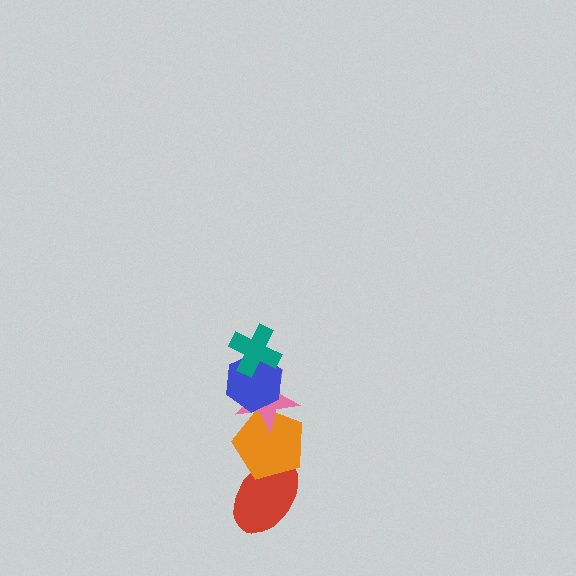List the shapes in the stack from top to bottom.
From top to bottom: the teal cross, the blue hexagon, the pink star, the orange pentagon, the red ellipse.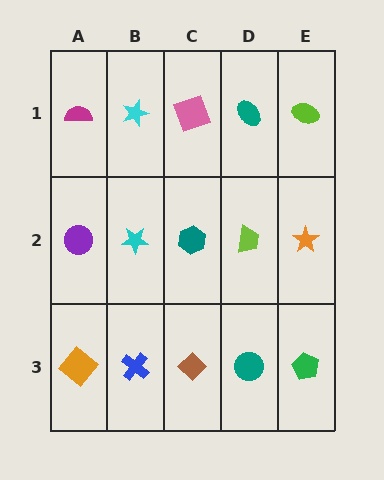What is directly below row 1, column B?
A cyan star.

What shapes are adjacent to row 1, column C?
A teal hexagon (row 2, column C), a cyan star (row 1, column B), a teal ellipse (row 1, column D).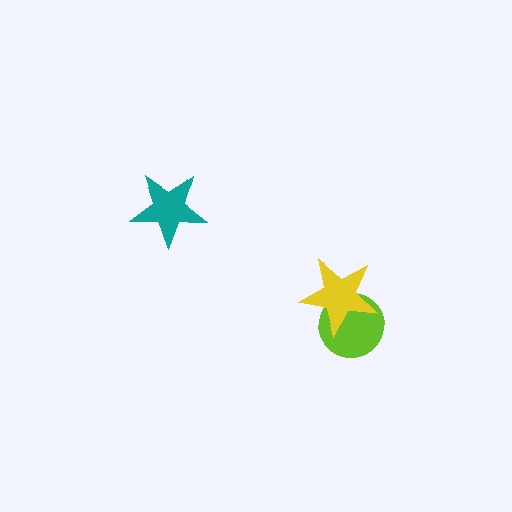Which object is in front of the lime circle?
The yellow star is in front of the lime circle.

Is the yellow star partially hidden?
No, no other shape covers it.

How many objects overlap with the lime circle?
1 object overlaps with the lime circle.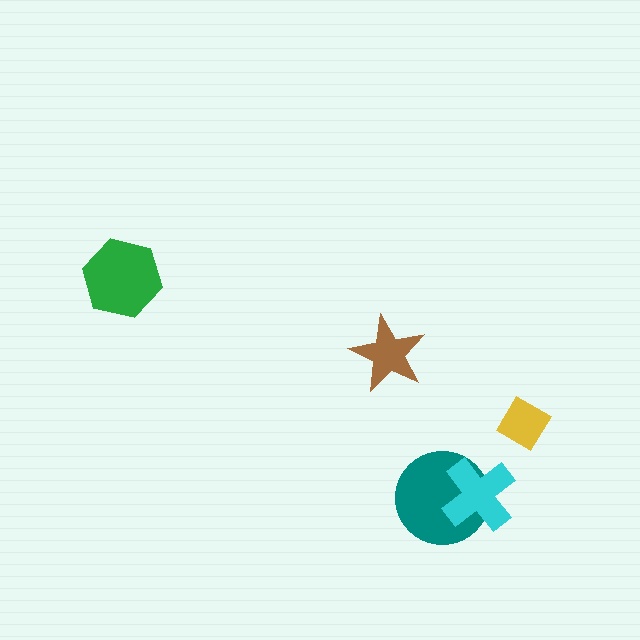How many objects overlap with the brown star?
0 objects overlap with the brown star.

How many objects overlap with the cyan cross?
1 object overlaps with the cyan cross.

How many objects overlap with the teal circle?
1 object overlaps with the teal circle.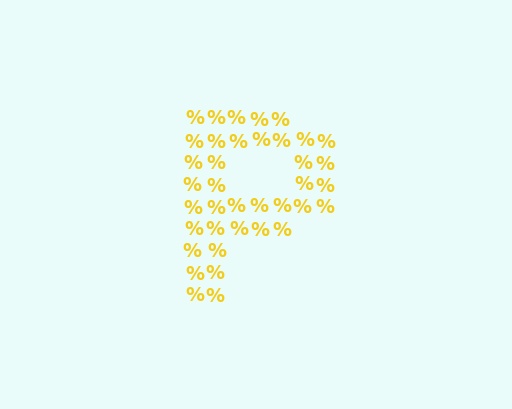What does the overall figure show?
The overall figure shows the letter P.